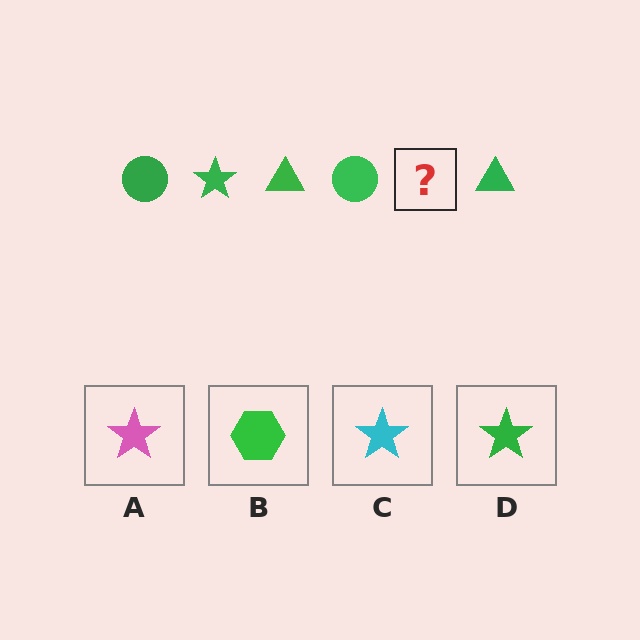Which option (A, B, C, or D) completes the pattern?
D.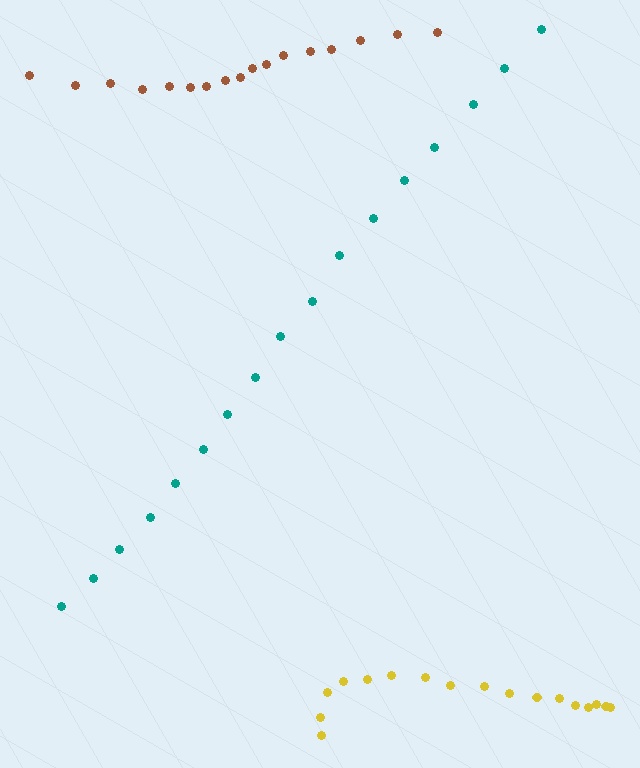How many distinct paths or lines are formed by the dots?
There are 3 distinct paths.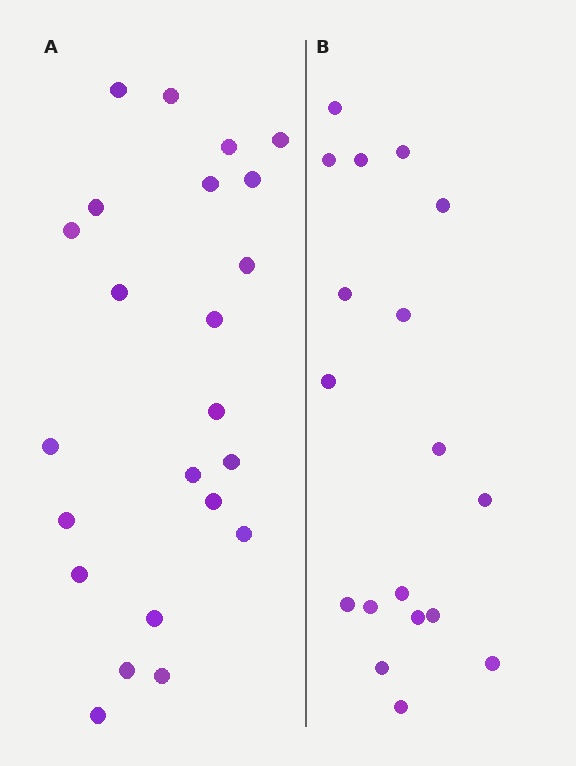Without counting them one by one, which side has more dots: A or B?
Region A (the left region) has more dots.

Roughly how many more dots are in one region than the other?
Region A has about 5 more dots than region B.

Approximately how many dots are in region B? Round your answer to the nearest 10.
About 20 dots. (The exact count is 18, which rounds to 20.)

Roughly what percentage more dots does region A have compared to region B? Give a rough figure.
About 30% more.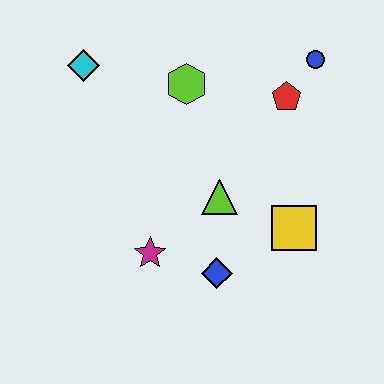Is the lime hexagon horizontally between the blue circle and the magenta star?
Yes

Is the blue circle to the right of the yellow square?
Yes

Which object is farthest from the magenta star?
The blue circle is farthest from the magenta star.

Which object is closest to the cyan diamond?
The lime hexagon is closest to the cyan diamond.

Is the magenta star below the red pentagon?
Yes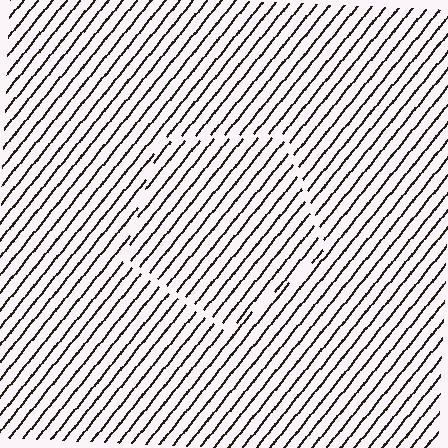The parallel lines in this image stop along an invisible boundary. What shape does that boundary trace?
An illusory pentagon. The interior of the shape contains the same grating, shifted by half a period — the contour is defined by the phase discontinuity where line-ends from the inner and outer gratings abut.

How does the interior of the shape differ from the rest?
The interior of the shape contains the same grating, shifted by half a period — the contour is defined by the phase discontinuity where line-ends from the inner and outer gratings abut.